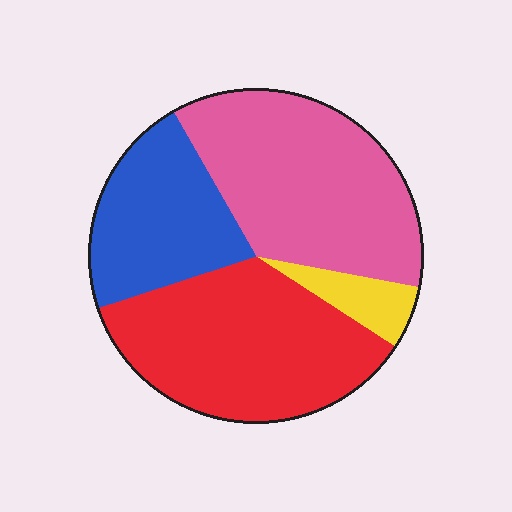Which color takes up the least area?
Yellow, at roughly 5%.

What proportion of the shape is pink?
Pink takes up about three eighths (3/8) of the shape.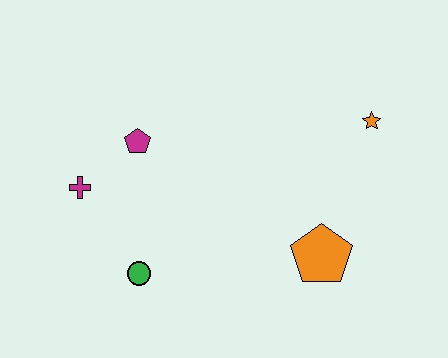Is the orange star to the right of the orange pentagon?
Yes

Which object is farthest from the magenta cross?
The orange star is farthest from the magenta cross.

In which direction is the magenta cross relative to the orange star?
The magenta cross is to the left of the orange star.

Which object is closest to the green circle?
The magenta cross is closest to the green circle.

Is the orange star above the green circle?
Yes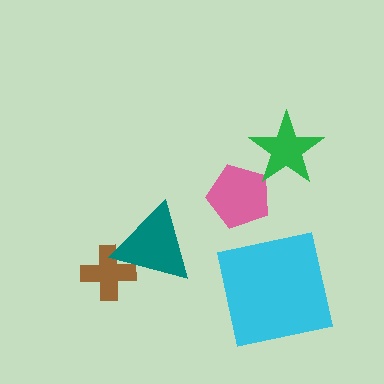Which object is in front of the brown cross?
The teal triangle is in front of the brown cross.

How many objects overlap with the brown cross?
1 object overlaps with the brown cross.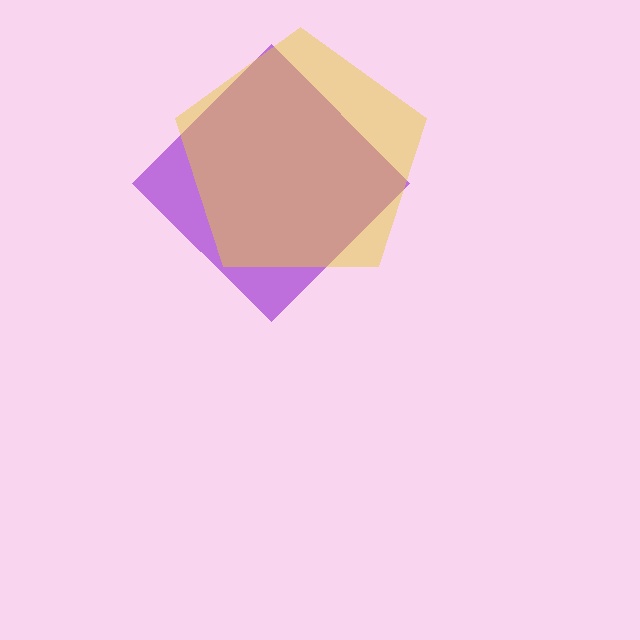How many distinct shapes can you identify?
There are 2 distinct shapes: a purple diamond, a yellow pentagon.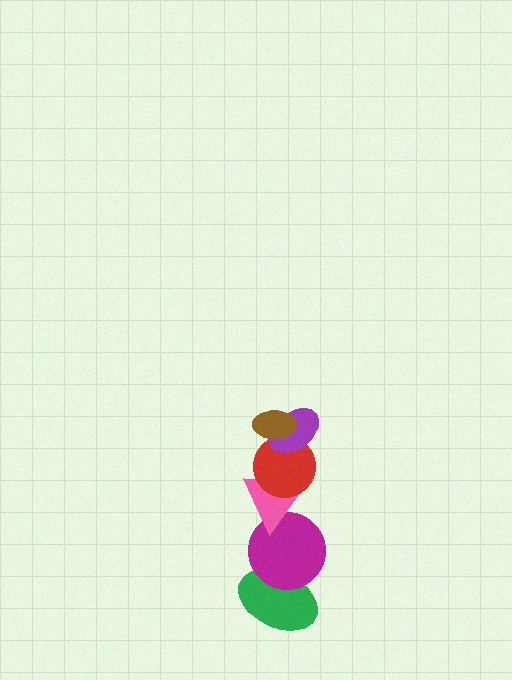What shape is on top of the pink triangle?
The red circle is on top of the pink triangle.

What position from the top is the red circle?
The red circle is 3rd from the top.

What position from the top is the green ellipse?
The green ellipse is 6th from the top.